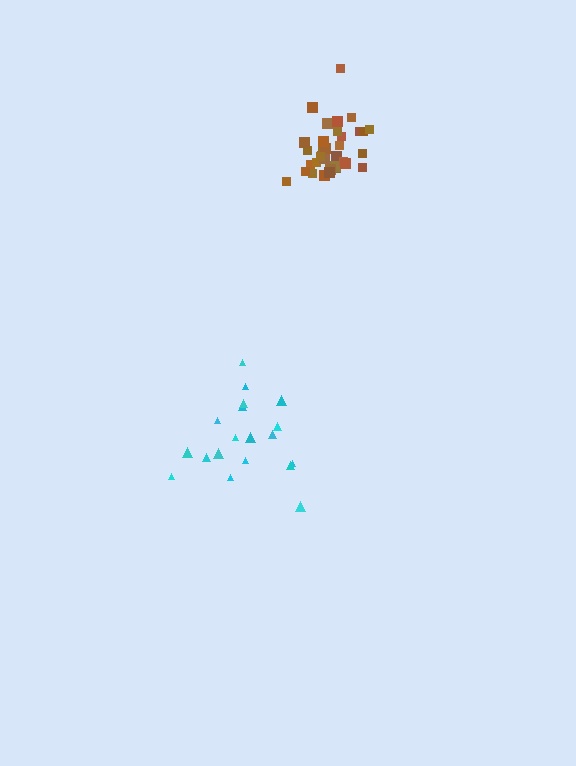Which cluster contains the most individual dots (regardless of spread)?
Brown (35).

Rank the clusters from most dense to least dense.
brown, cyan.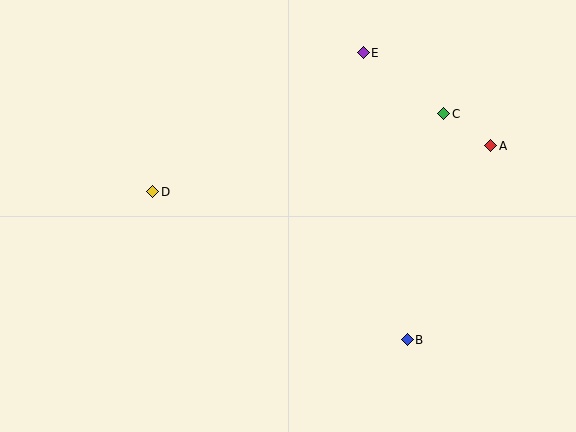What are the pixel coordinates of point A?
Point A is at (491, 146).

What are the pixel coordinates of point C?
Point C is at (444, 114).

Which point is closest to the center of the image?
Point D at (153, 192) is closest to the center.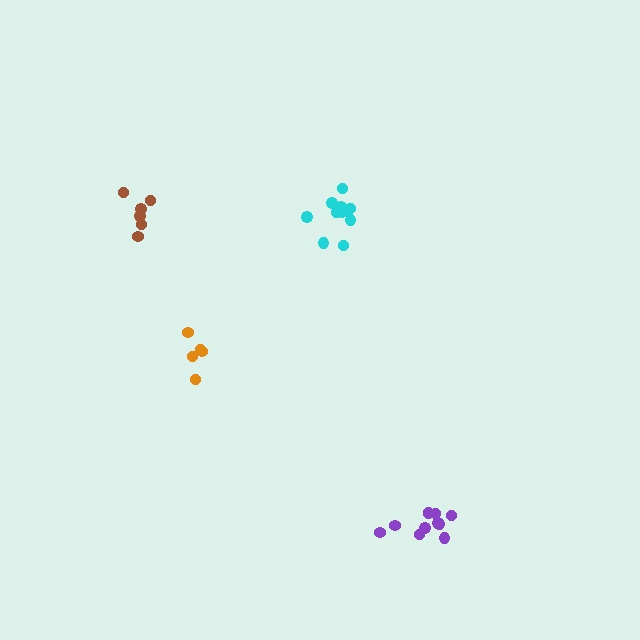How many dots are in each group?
Group 1: 5 dots, Group 2: 10 dots, Group 3: 6 dots, Group 4: 11 dots (32 total).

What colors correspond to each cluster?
The clusters are colored: orange, cyan, brown, purple.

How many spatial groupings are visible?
There are 4 spatial groupings.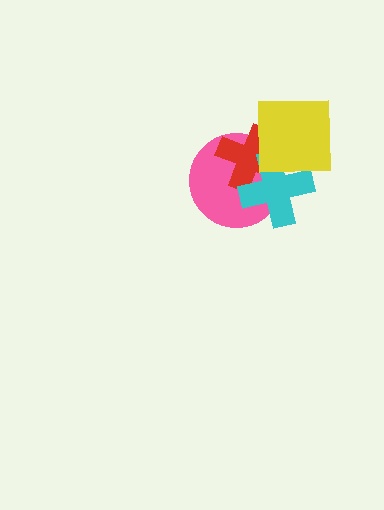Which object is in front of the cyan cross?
The yellow square is in front of the cyan cross.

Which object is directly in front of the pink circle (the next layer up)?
The red cross is directly in front of the pink circle.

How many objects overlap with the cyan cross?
3 objects overlap with the cyan cross.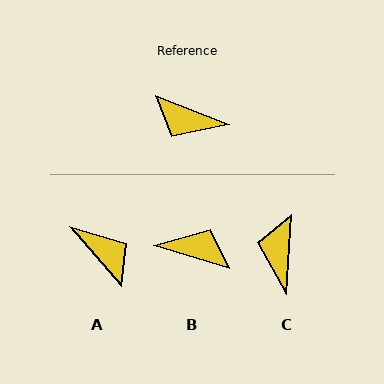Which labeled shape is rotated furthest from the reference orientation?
B, about 176 degrees away.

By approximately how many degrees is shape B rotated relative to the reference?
Approximately 176 degrees clockwise.